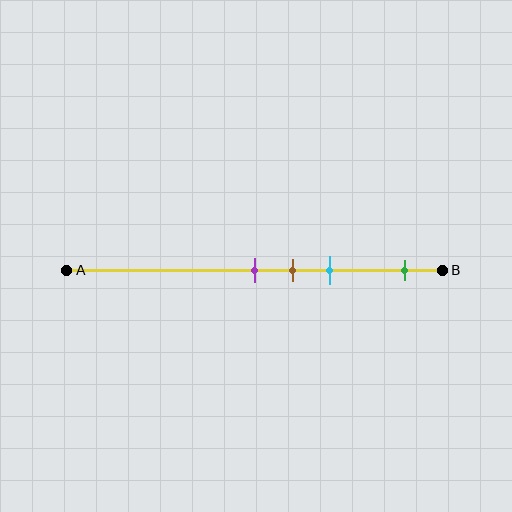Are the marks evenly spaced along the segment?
No, the marks are not evenly spaced.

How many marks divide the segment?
There are 4 marks dividing the segment.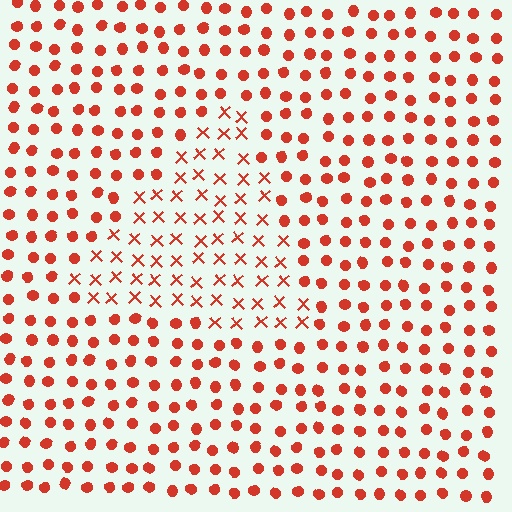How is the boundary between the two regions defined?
The boundary is defined by a change in element shape: X marks inside vs. circles outside. All elements share the same color and spacing.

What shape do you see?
I see a triangle.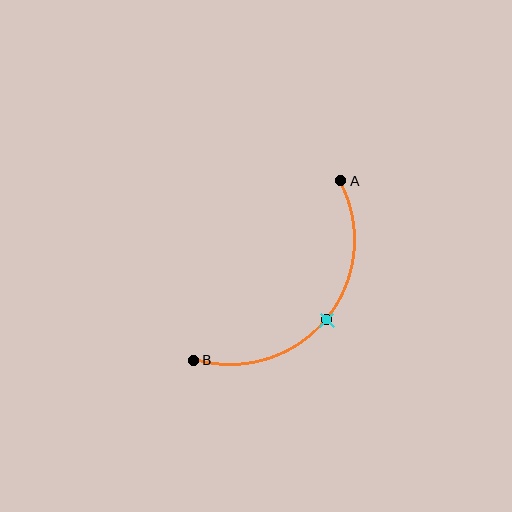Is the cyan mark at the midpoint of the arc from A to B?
Yes. The cyan mark lies on the arc at equal arc-length from both A and B — it is the arc midpoint.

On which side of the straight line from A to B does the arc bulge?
The arc bulges below and to the right of the straight line connecting A and B.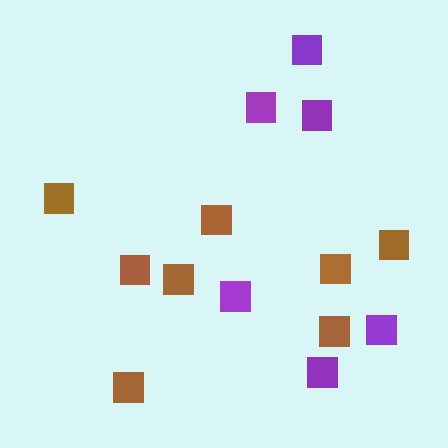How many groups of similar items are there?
There are 2 groups: one group of purple squares (6) and one group of brown squares (8).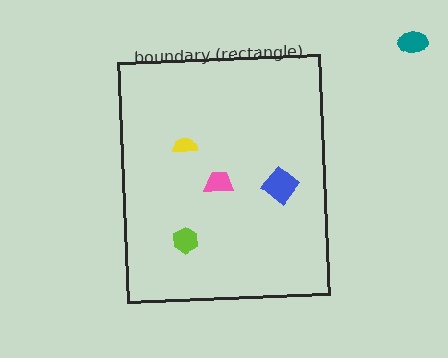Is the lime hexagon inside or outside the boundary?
Inside.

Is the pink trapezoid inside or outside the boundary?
Inside.